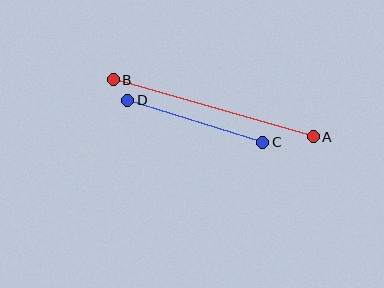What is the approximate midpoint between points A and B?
The midpoint is at approximately (213, 108) pixels.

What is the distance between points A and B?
The distance is approximately 208 pixels.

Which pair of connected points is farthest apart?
Points A and B are farthest apart.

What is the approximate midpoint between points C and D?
The midpoint is at approximately (195, 121) pixels.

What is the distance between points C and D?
The distance is approximately 141 pixels.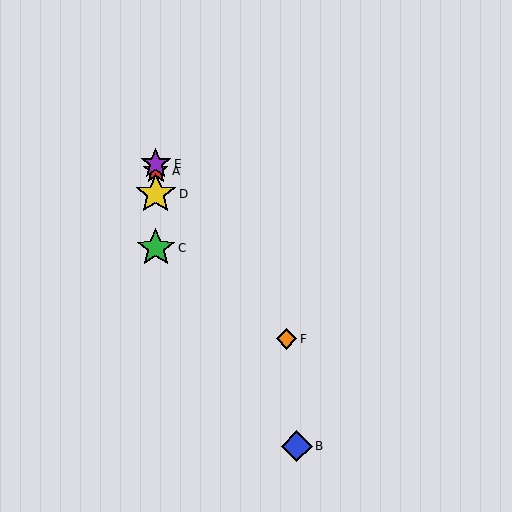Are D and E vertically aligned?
Yes, both are at x≈156.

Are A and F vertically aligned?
No, A is at x≈156 and F is at x≈287.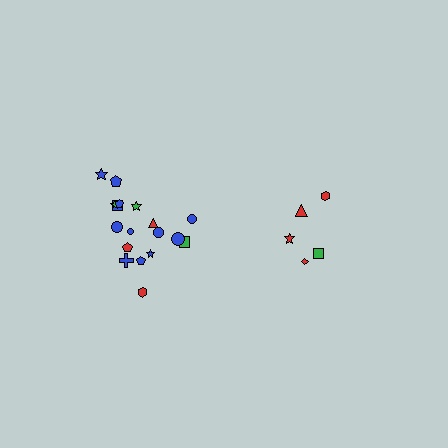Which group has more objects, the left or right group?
The left group.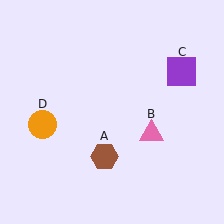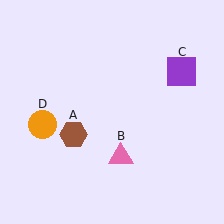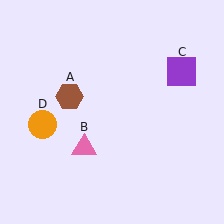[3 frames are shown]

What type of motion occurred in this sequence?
The brown hexagon (object A), pink triangle (object B) rotated clockwise around the center of the scene.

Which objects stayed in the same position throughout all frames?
Purple square (object C) and orange circle (object D) remained stationary.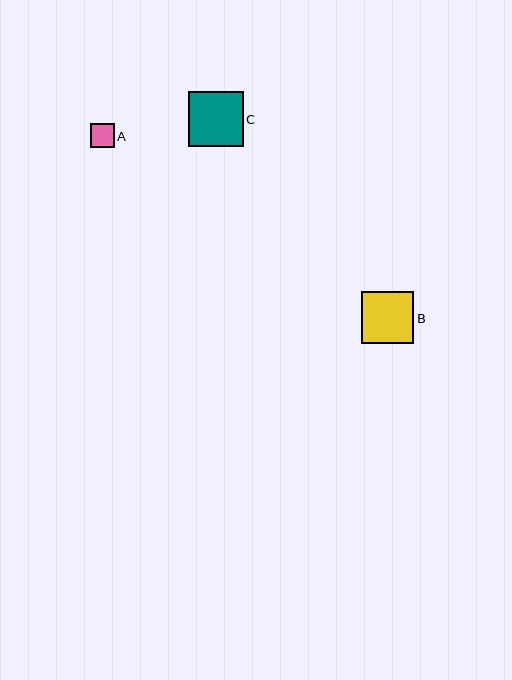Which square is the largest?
Square C is the largest with a size of approximately 54 pixels.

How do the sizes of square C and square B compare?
Square C and square B are approximately the same size.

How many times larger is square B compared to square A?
Square B is approximately 2.2 times the size of square A.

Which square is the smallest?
Square A is the smallest with a size of approximately 24 pixels.